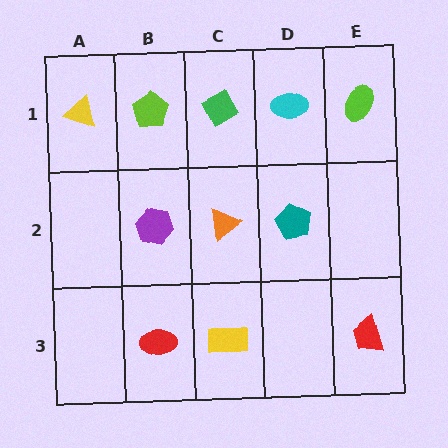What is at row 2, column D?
A teal pentagon.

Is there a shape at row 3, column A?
No, that cell is empty.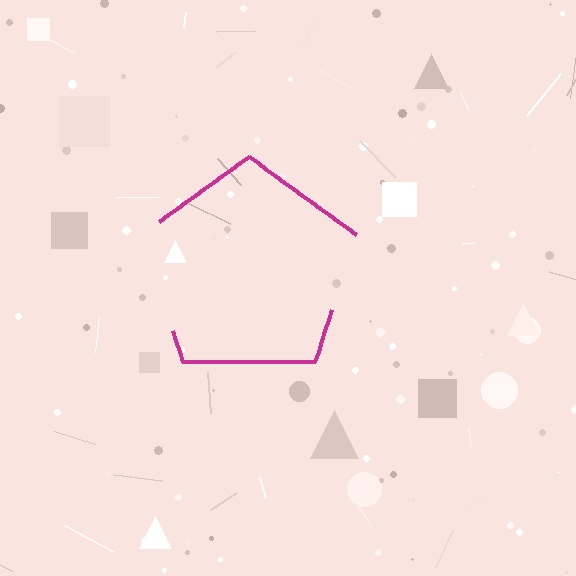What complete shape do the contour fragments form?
The contour fragments form a pentagon.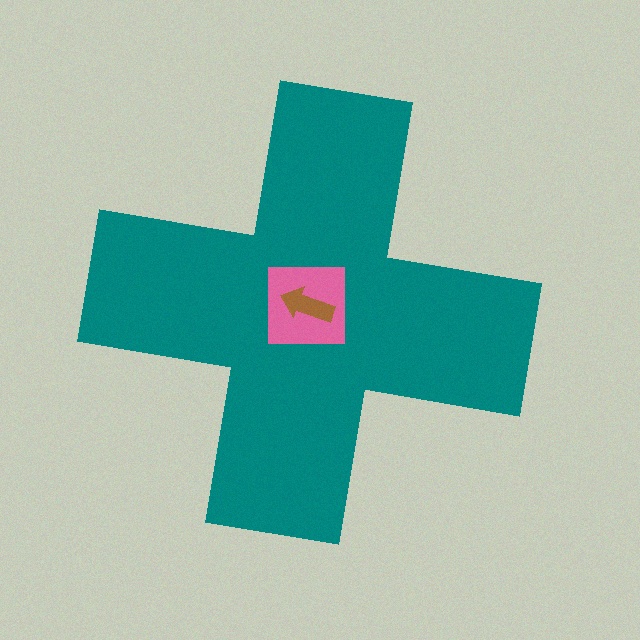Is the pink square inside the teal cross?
Yes.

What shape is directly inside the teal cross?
The pink square.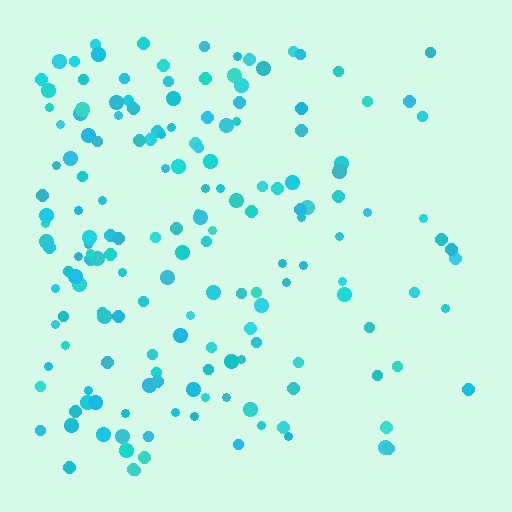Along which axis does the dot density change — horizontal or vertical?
Horizontal.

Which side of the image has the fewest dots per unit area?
The right.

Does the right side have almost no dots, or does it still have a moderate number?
Still a moderate number, just noticeably fewer than the left.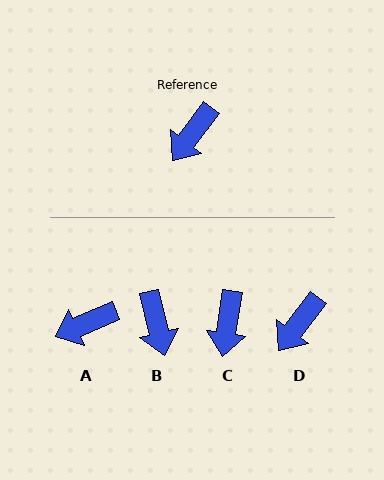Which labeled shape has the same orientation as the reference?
D.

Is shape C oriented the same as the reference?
No, it is off by about 28 degrees.